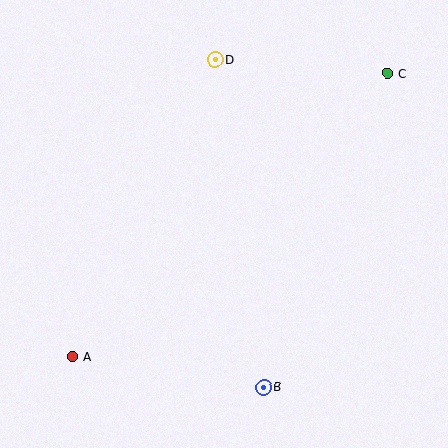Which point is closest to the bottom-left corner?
Point A is closest to the bottom-left corner.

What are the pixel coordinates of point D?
Point D is at (215, 60).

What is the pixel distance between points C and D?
The distance between C and D is 174 pixels.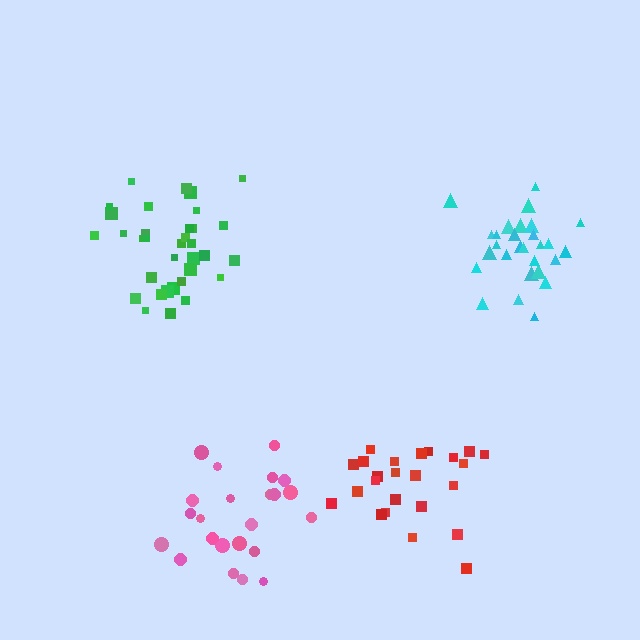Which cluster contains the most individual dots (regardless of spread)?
Green (34).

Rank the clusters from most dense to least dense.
cyan, green, red, pink.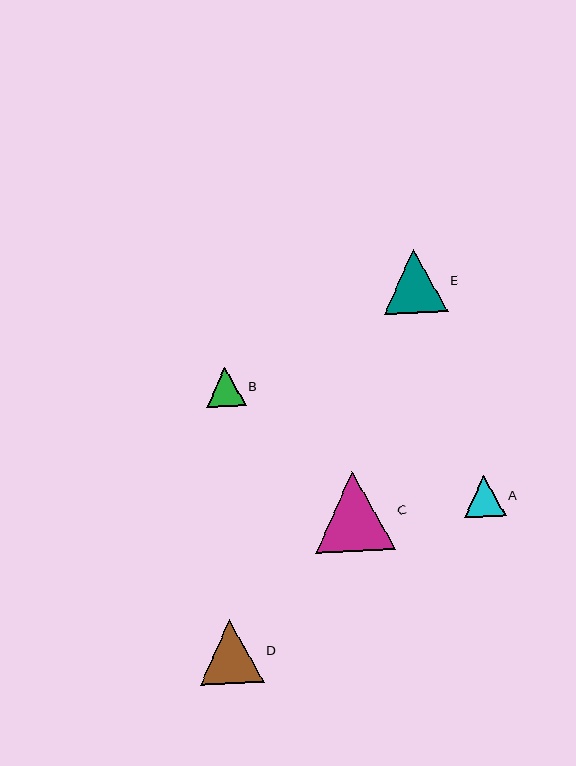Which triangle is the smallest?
Triangle B is the smallest with a size of approximately 40 pixels.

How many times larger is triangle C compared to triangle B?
Triangle C is approximately 2.0 times the size of triangle B.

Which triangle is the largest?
Triangle C is the largest with a size of approximately 80 pixels.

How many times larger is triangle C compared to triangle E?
Triangle C is approximately 1.3 times the size of triangle E.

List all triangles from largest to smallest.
From largest to smallest: C, D, E, A, B.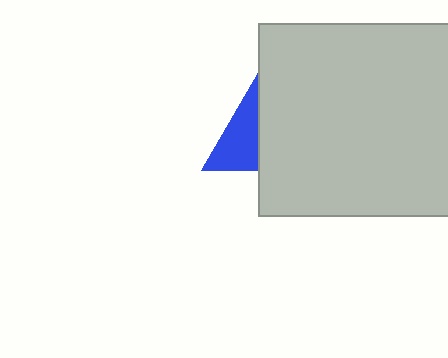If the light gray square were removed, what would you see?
You would see the complete blue triangle.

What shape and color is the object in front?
The object in front is a light gray square.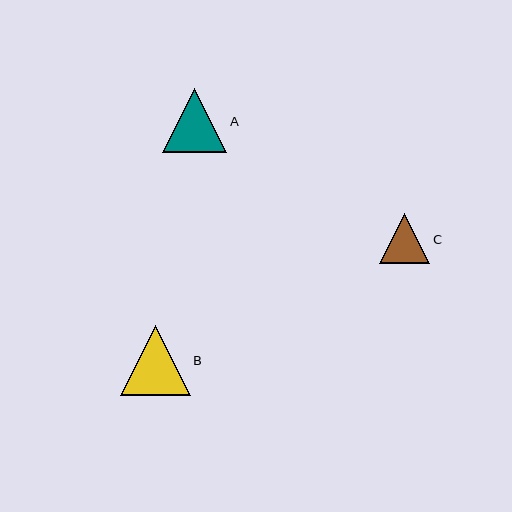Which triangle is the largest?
Triangle B is the largest with a size of approximately 70 pixels.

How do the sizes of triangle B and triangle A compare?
Triangle B and triangle A are approximately the same size.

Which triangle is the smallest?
Triangle C is the smallest with a size of approximately 50 pixels.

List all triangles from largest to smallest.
From largest to smallest: B, A, C.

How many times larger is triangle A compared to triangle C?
Triangle A is approximately 1.3 times the size of triangle C.